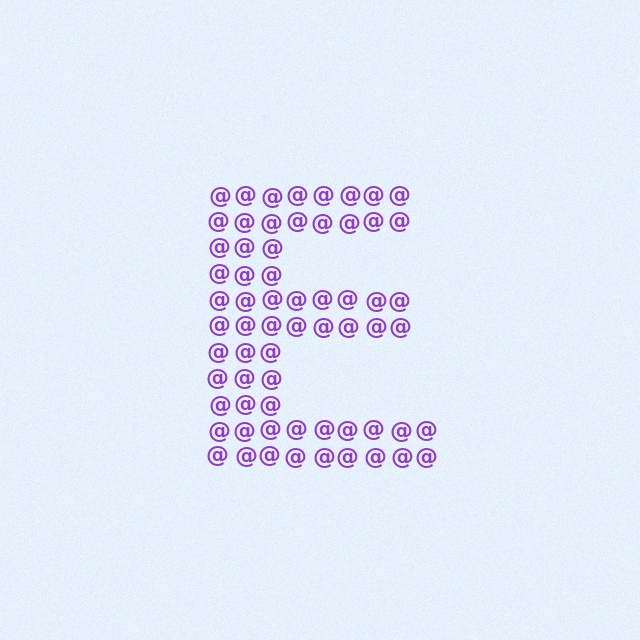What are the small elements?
The small elements are at signs.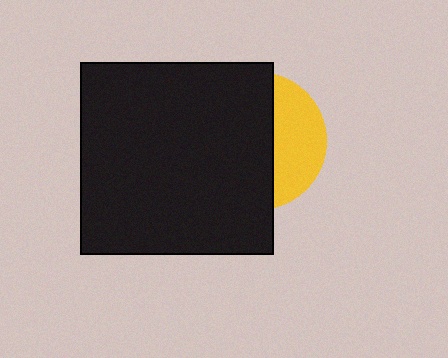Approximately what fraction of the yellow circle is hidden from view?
Roughly 65% of the yellow circle is hidden behind the black square.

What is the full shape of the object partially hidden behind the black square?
The partially hidden object is a yellow circle.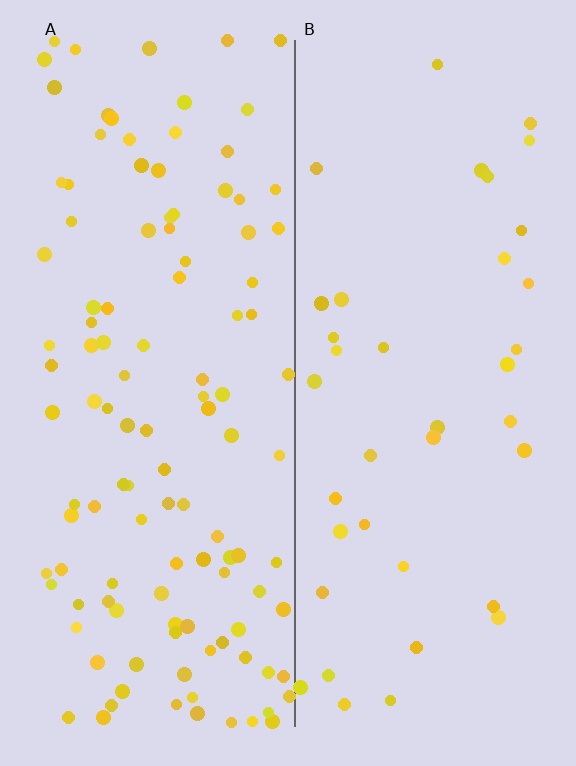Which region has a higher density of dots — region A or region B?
A (the left).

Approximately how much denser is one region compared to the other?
Approximately 3.0× — region A over region B.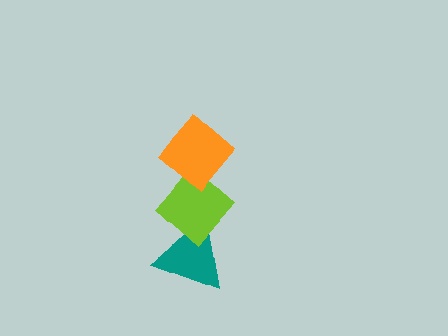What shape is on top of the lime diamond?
The orange diamond is on top of the lime diamond.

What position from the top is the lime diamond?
The lime diamond is 2nd from the top.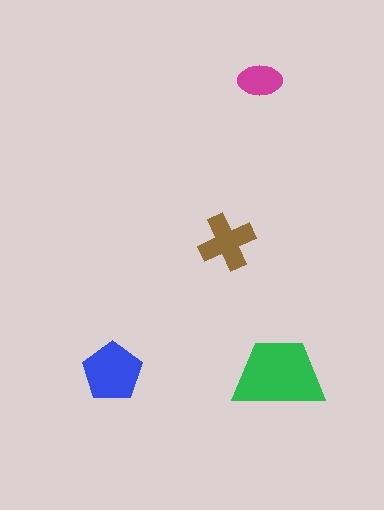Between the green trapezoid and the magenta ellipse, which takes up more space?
The green trapezoid.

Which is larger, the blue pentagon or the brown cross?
The blue pentagon.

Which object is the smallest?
The magenta ellipse.